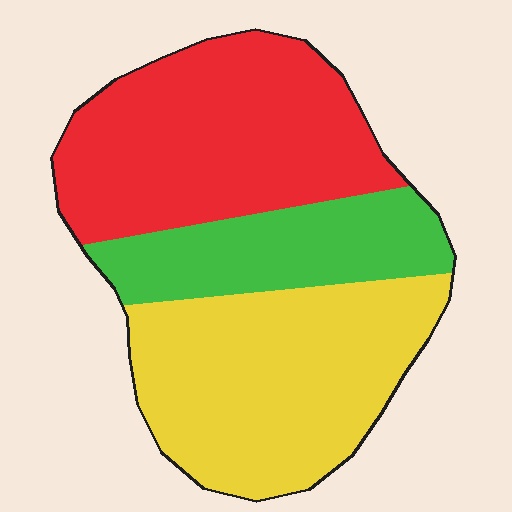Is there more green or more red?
Red.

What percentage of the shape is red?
Red covers 39% of the shape.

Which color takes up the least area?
Green, at roughly 20%.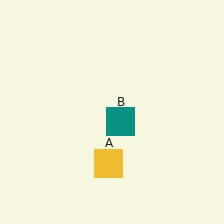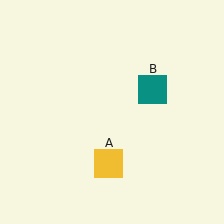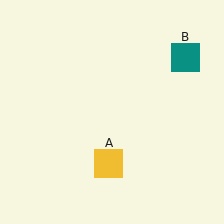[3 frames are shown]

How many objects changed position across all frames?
1 object changed position: teal square (object B).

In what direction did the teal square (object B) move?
The teal square (object B) moved up and to the right.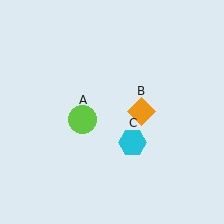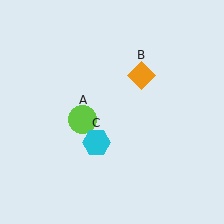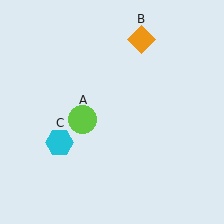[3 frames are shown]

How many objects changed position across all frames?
2 objects changed position: orange diamond (object B), cyan hexagon (object C).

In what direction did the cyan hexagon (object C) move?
The cyan hexagon (object C) moved left.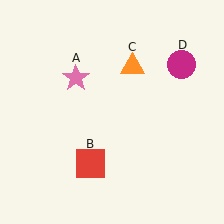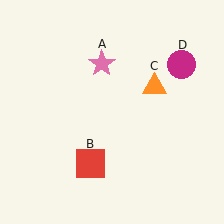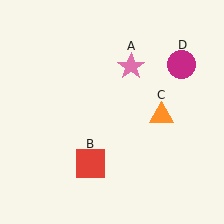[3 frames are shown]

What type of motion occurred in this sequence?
The pink star (object A), orange triangle (object C) rotated clockwise around the center of the scene.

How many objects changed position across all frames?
2 objects changed position: pink star (object A), orange triangle (object C).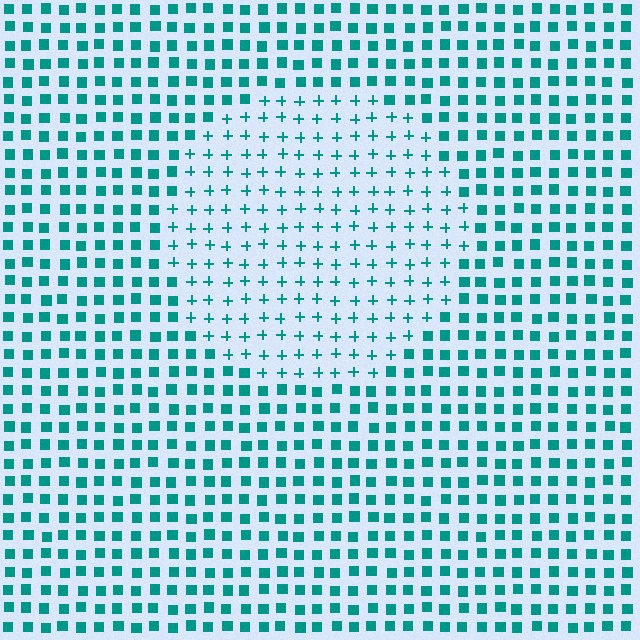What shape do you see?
I see a circle.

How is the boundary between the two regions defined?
The boundary is defined by a change in element shape: plus signs inside vs. squares outside. All elements share the same color and spacing.